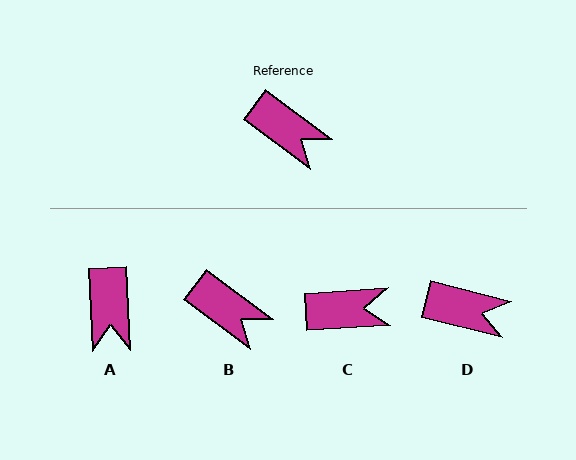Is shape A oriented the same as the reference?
No, it is off by about 51 degrees.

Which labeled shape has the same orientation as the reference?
B.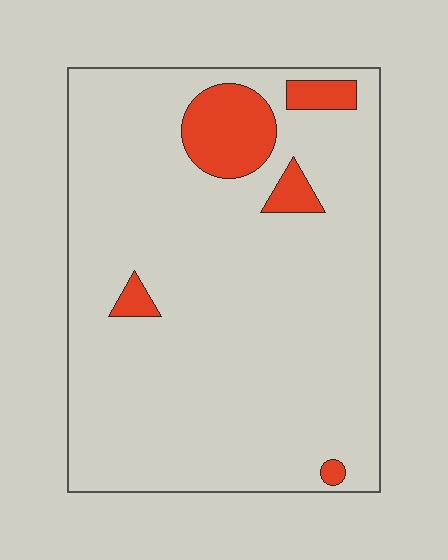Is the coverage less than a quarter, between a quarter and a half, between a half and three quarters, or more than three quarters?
Less than a quarter.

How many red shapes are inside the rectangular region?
5.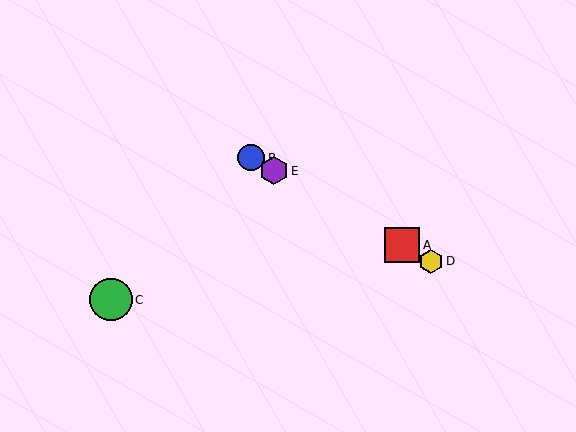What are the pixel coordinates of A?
Object A is at (402, 245).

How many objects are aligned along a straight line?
4 objects (A, B, D, E) are aligned along a straight line.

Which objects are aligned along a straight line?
Objects A, B, D, E are aligned along a straight line.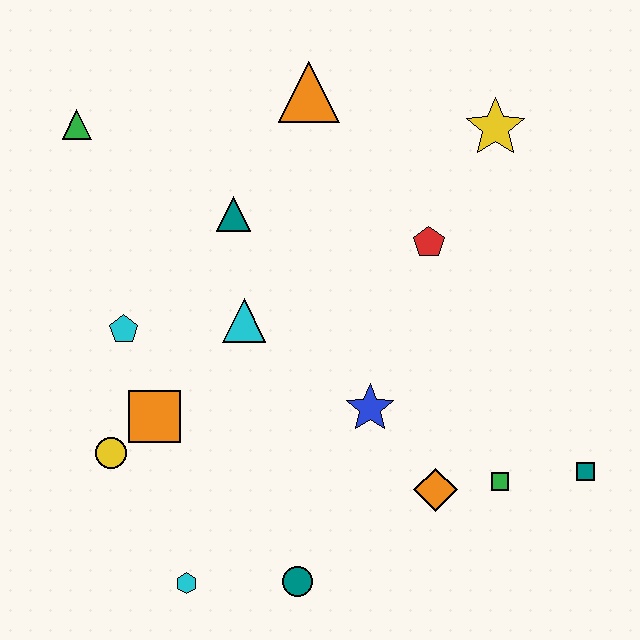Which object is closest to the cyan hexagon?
The teal circle is closest to the cyan hexagon.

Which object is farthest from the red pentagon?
The cyan hexagon is farthest from the red pentagon.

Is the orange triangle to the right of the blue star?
No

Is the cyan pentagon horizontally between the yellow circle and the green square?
Yes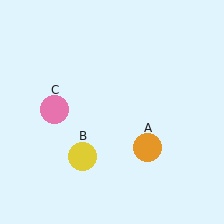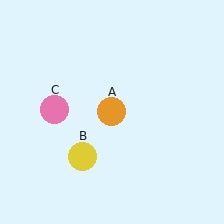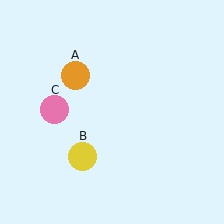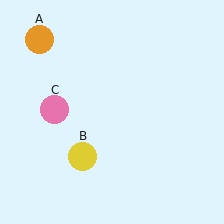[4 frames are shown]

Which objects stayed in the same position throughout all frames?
Yellow circle (object B) and pink circle (object C) remained stationary.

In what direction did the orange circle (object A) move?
The orange circle (object A) moved up and to the left.